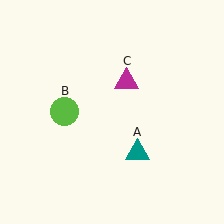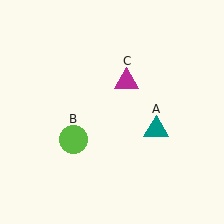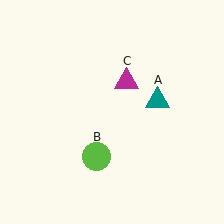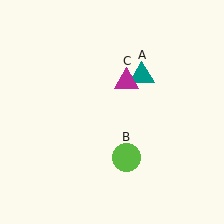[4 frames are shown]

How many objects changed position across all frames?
2 objects changed position: teal triangle (object A), lime circle (object B).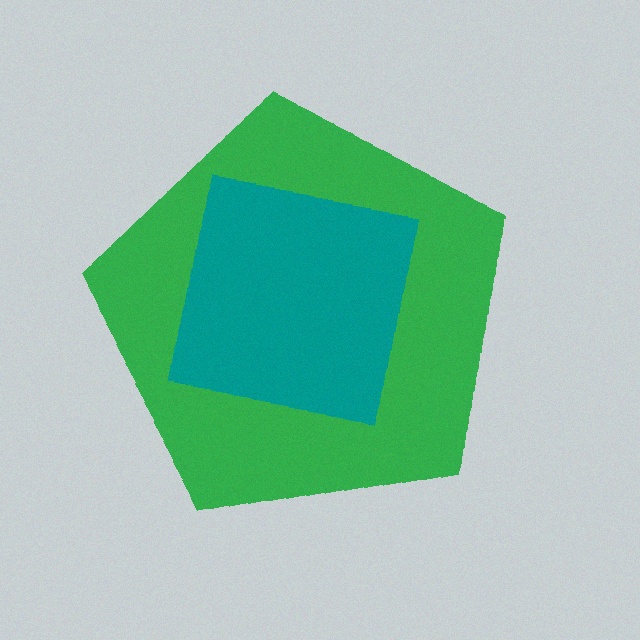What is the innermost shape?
The teal square.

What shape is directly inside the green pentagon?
The teal square.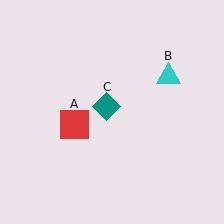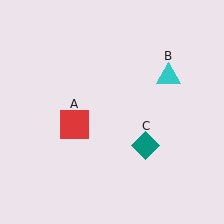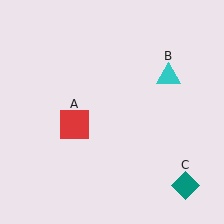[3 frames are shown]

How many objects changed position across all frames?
1 object changed position: teal diamond (object C).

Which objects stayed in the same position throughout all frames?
Red square (object A) and cyan triangle (object B) remained stationary.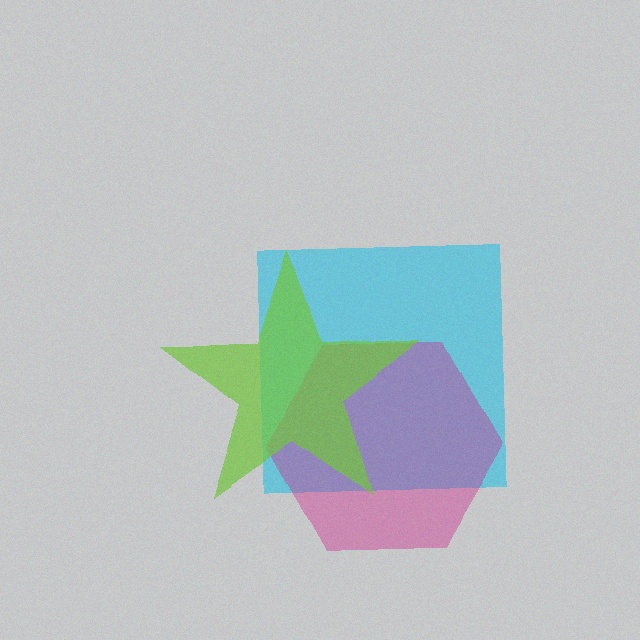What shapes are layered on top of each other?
The layered shapes are: a cyan square, a magenta hexagon, a lime star.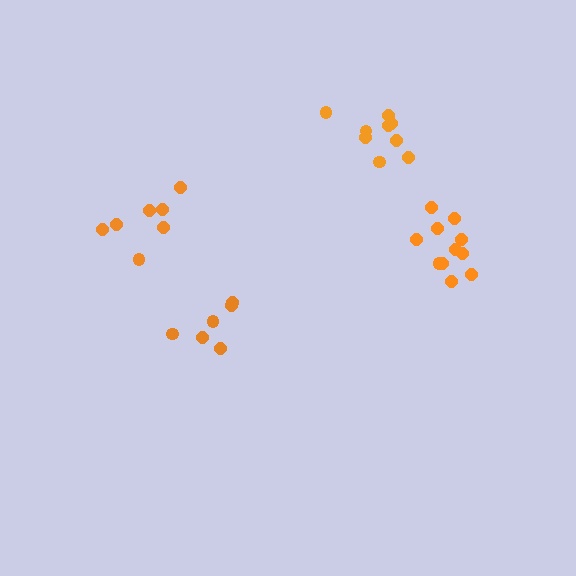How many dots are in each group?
Group 1: 11 dots, Group 2: 7 dots, Group 3: 6 dots, Group 4: 9 dots (33 total).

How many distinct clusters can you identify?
There are 4 distinct clusters.